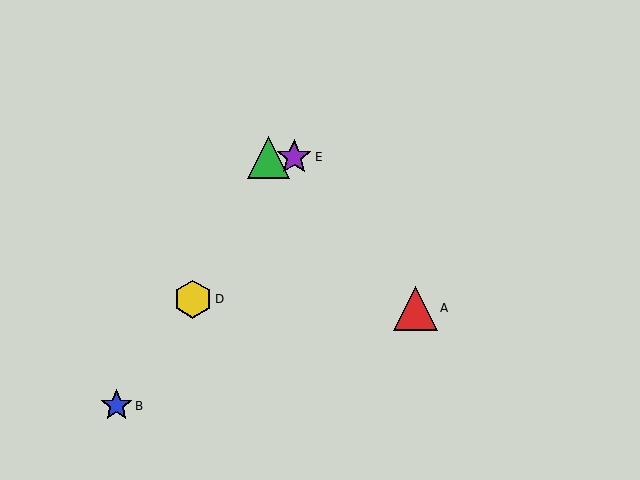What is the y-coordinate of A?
Object A is at y≈308.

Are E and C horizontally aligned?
Yes, both are at y≈157.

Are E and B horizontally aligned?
No, E is at y≈157 and B is at y≈406.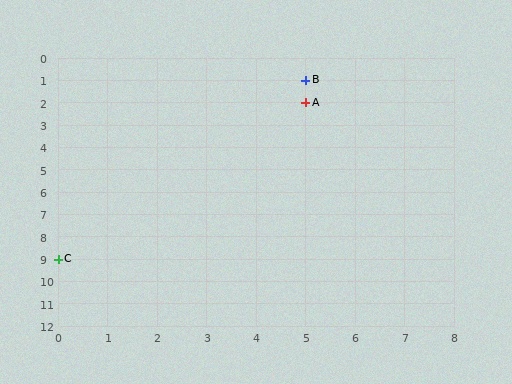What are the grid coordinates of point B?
Point B is at grid coordinates (5, 1).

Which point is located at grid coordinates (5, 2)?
Point A is at (5, 2).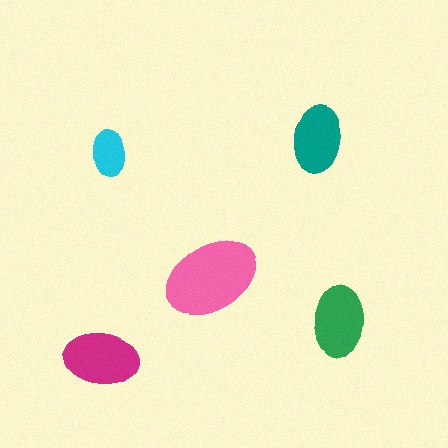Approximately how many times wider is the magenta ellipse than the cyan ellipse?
About 1.5 times wider.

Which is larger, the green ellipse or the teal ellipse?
The green one.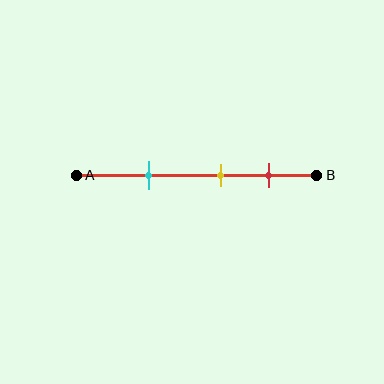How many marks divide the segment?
There are 3 marks dividing the segment.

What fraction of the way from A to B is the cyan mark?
The cyan mark is approximately 30% (0.3) of the way from A to B.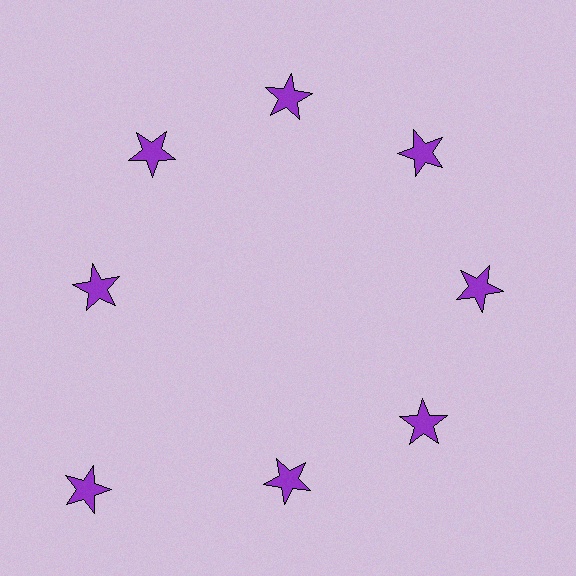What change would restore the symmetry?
The symmetry would be restored by moving it inward, back onto the ring so that all 8 stars sit at equal angles and equal distance from the center.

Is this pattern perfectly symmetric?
No. The 8 purple stars are arranged in a ring, but one element near the 8 o'clock position is pushed outward from the center, breaking the 8-fold rotational symmetry.